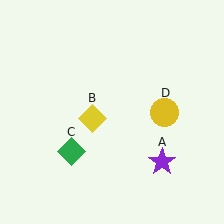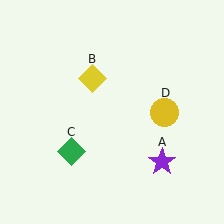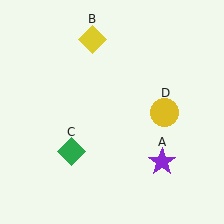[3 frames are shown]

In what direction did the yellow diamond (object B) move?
The yellow diamond (object B) moved up.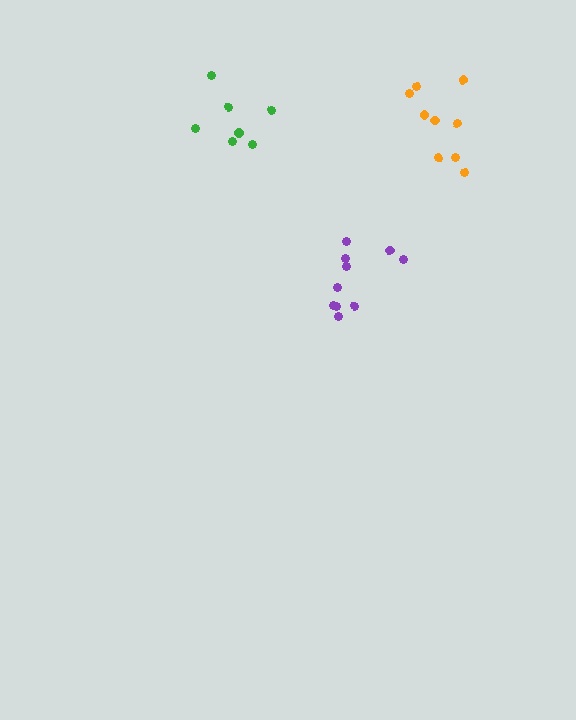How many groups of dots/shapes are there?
There are 3 groups.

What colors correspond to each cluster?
The clusters are colored: orange, purple, green.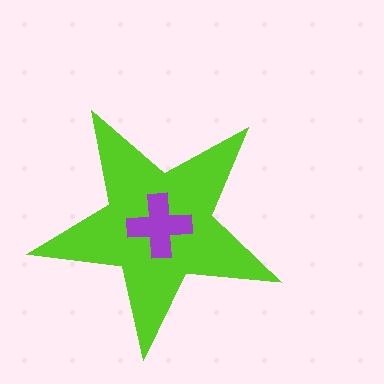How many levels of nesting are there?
2.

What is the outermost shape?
The lime star.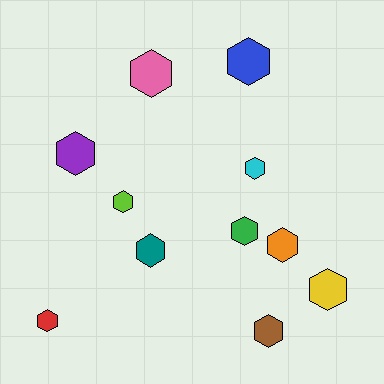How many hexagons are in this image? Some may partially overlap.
There are 11 hexagons.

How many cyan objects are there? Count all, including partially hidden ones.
There is 1 cyan object.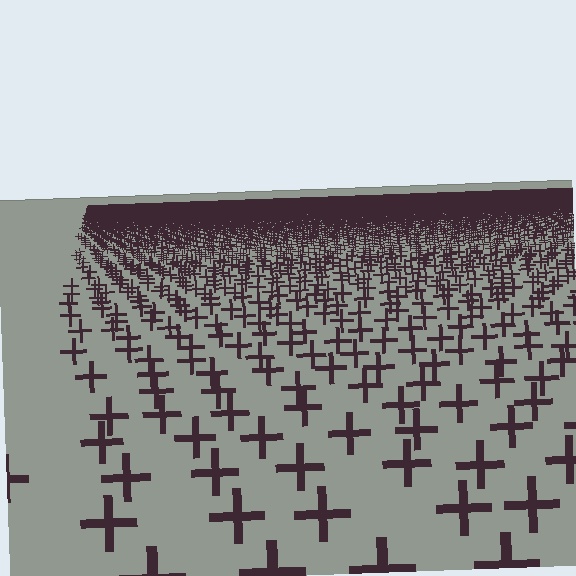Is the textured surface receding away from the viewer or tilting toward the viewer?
The surface is receding away from the viewer. Texture elements get smaller and denser toward the top.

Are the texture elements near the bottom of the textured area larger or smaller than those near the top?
Larger. Near the bottom, elements are closer to the viewer and appear at a bigger on-screen size.